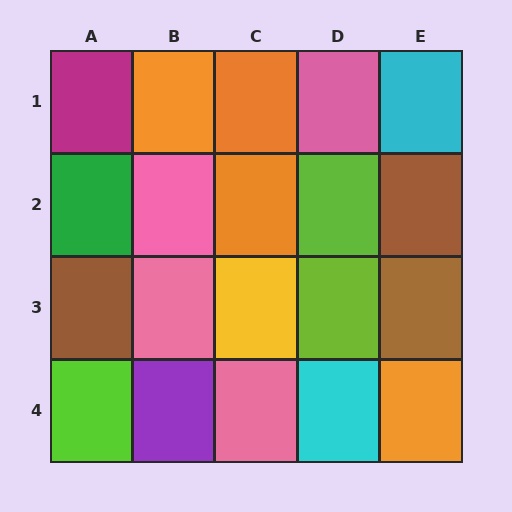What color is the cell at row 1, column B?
Orange.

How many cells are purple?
1 cell is purple.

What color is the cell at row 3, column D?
Lime.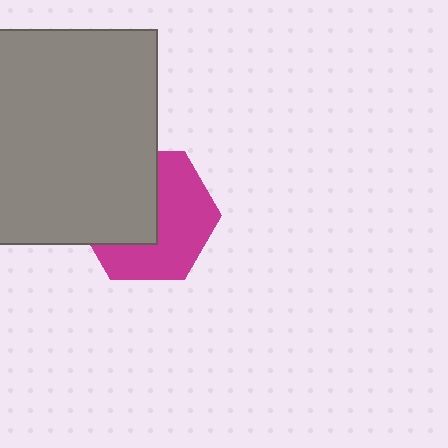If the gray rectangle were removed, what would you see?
You would see the complete magenta hexagon.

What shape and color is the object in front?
The object in front is a gray rectangle.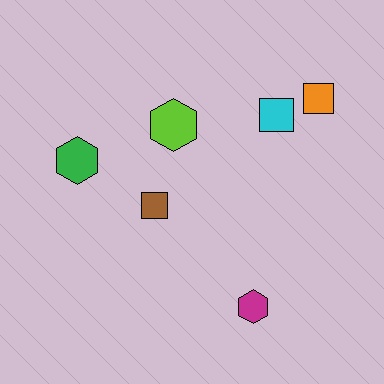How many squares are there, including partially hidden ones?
There are 3 squares.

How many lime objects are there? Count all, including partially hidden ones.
There is 1 lime object.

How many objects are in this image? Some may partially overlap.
There are 6 objects.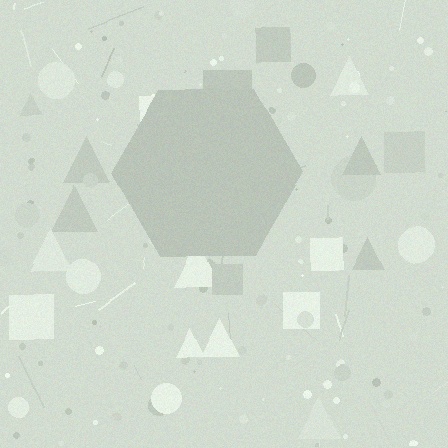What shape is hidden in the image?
A hexagon is hidden in the image.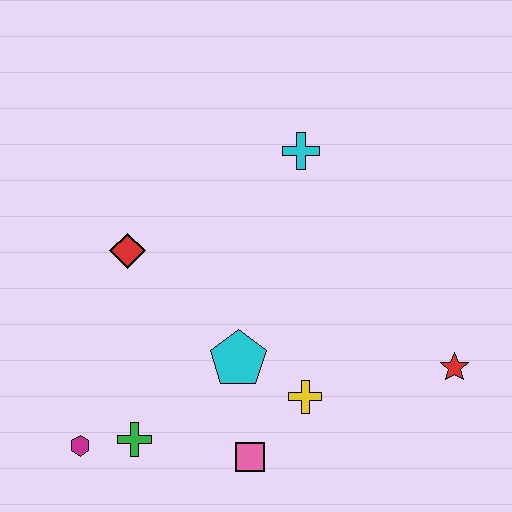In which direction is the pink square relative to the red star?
The pink square is to the left of the red star.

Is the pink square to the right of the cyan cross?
No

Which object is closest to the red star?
The yellow cross is closest to the red star.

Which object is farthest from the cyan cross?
The magenta hexagon is farthest from the cyan cross.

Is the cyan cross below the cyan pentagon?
No